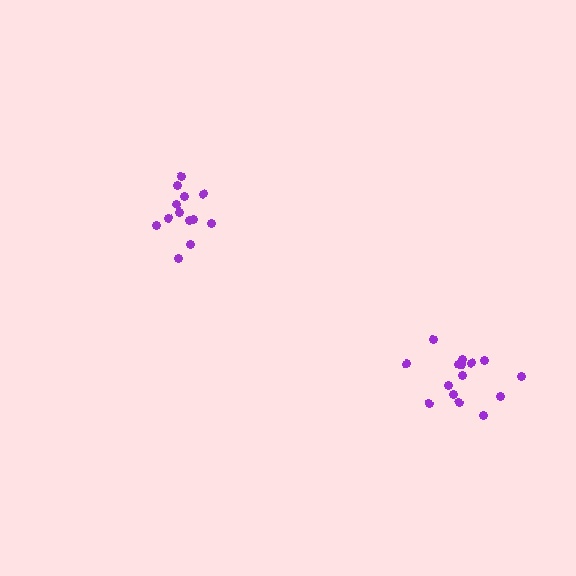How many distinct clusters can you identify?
There are 2 distinct clusters.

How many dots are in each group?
Group 1: 13 dots, Group 2: 15 dots (28 total).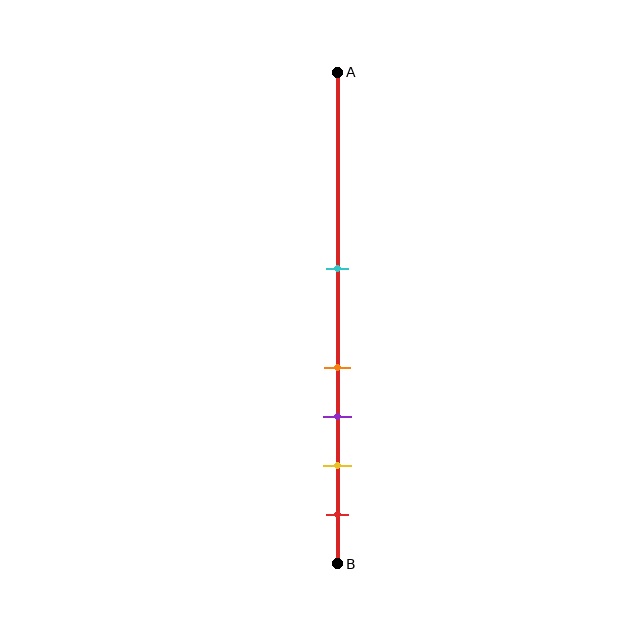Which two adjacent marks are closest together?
The orange and purple marks are the closest adjacent pair.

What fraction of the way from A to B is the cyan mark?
The cyan mark is approximately 40% (0.4) of the way from A to B.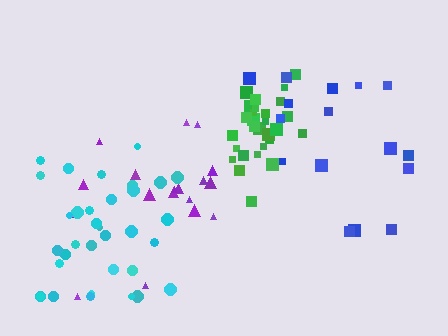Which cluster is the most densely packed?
Green.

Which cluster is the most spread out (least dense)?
Blue.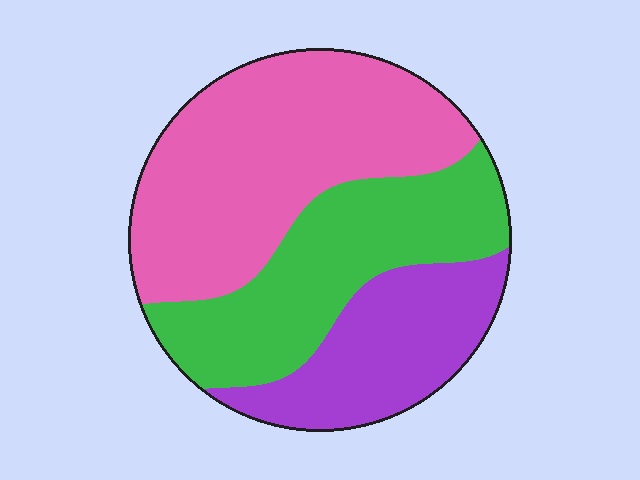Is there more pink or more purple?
Pink.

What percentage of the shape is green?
Green takes up about one third (1/3) of the shape.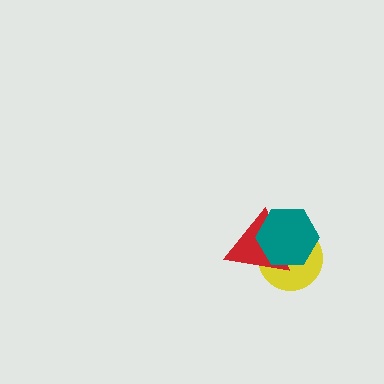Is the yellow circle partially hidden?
Yes, it is partially covered by another shape.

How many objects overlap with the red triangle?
2 objects overlap with the red triangle.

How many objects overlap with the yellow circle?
2 objects overlap with the yellow circle.